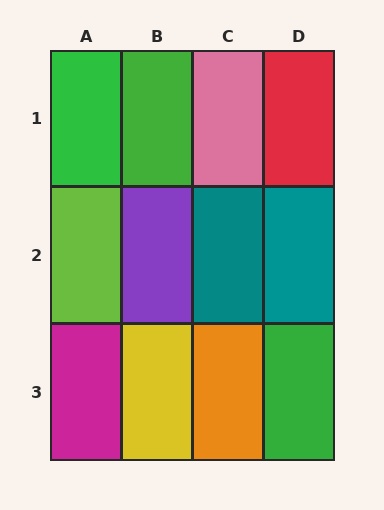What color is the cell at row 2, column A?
Lime.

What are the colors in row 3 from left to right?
Magenta, yellow, orange, green.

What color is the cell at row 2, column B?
Purple.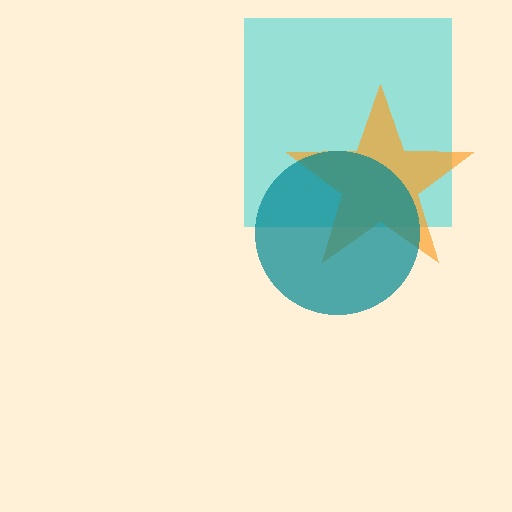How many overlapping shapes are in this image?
There are 3 overlapping shapes in the image.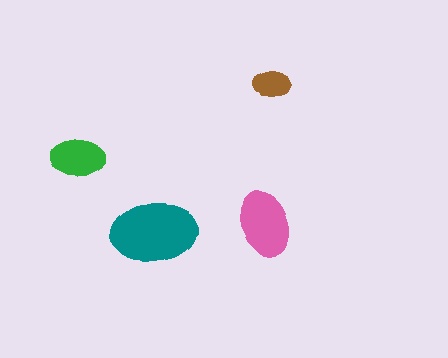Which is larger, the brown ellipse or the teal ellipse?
The teal one.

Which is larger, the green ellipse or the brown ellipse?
The green one.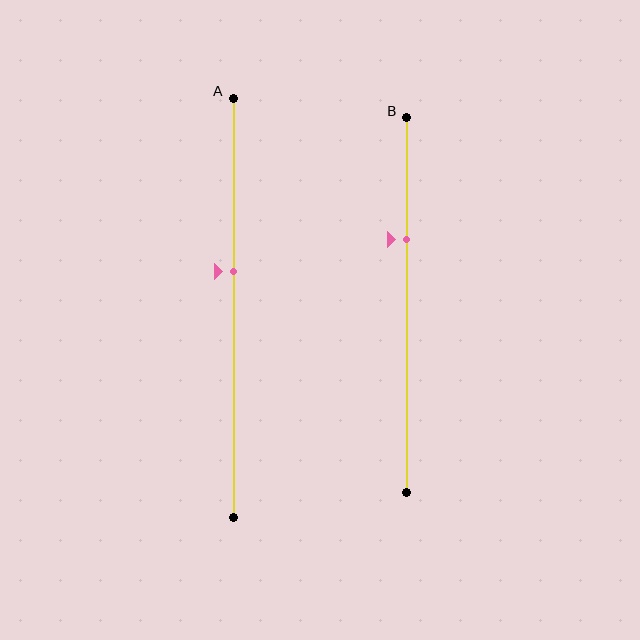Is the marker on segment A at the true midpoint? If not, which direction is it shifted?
No, the marker on segment A is shifted upward by about 9% of the segment length.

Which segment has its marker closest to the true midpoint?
Segment A has its marker closest to the true midpoint.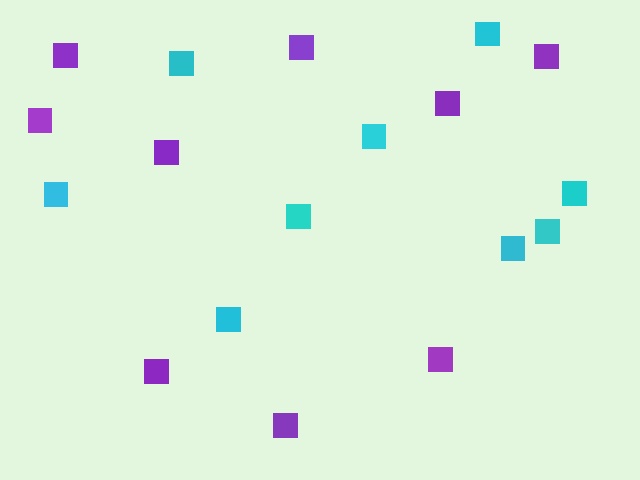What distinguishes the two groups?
There are 2 groups: one group of cyan squares (9) and one group of purple squares (9).